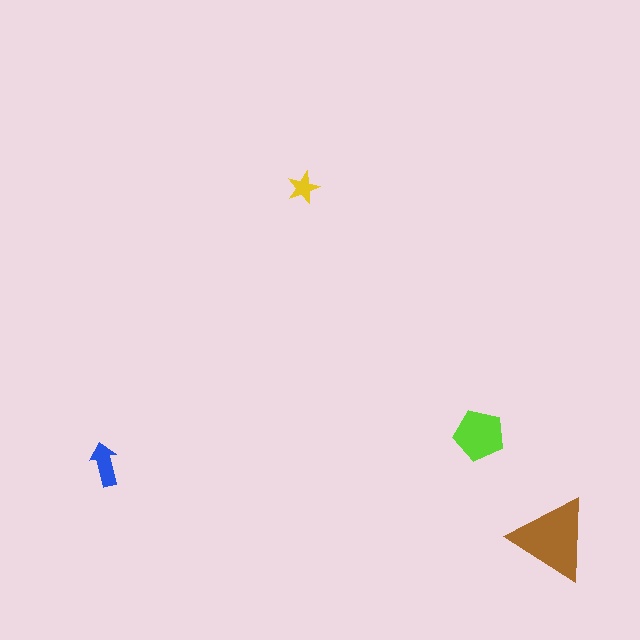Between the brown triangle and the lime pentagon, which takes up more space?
The brown triangle.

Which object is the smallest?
The yellow star.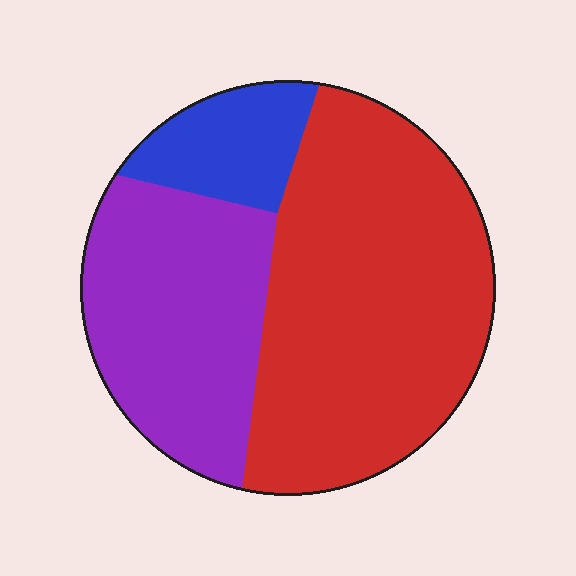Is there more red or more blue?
Red.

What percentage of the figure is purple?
Purple takes up between a sixth and a third of the figure.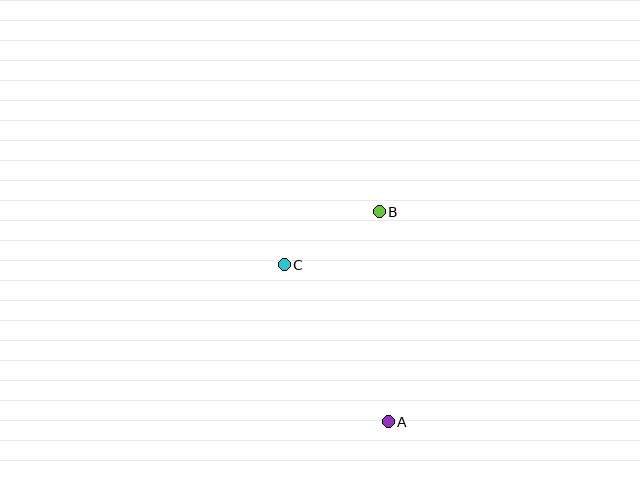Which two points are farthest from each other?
Points A and B are farthest from each other.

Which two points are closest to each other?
Points B and C are closest to each other.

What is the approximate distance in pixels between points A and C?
The distance between A and C is approximately 188 pixels.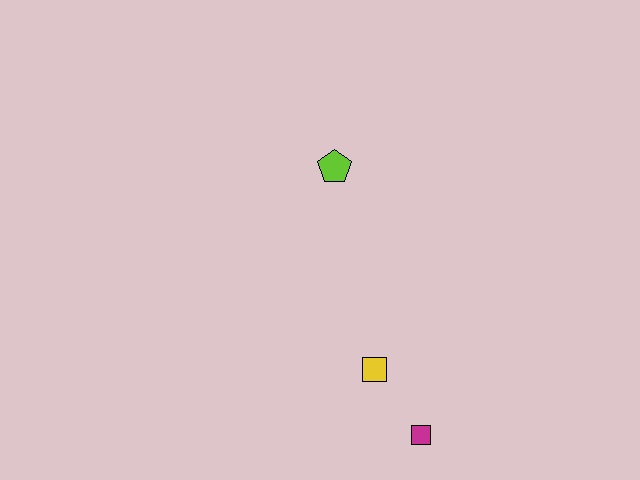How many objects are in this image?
There are 3 objects.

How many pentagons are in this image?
There is 1 pentagon.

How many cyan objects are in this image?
There are no cyan objects.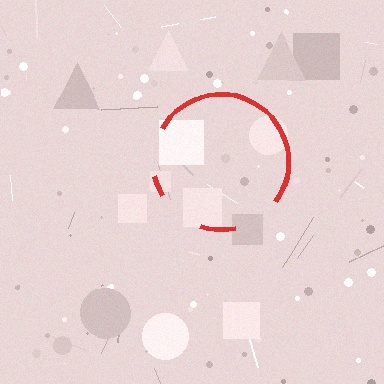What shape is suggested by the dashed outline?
The dashed outline suggests a circle.